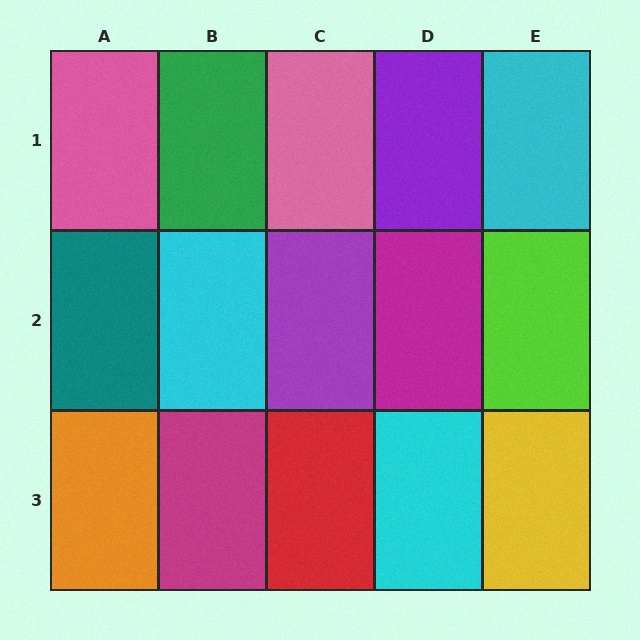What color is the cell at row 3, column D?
Cyan.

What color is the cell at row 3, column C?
Red.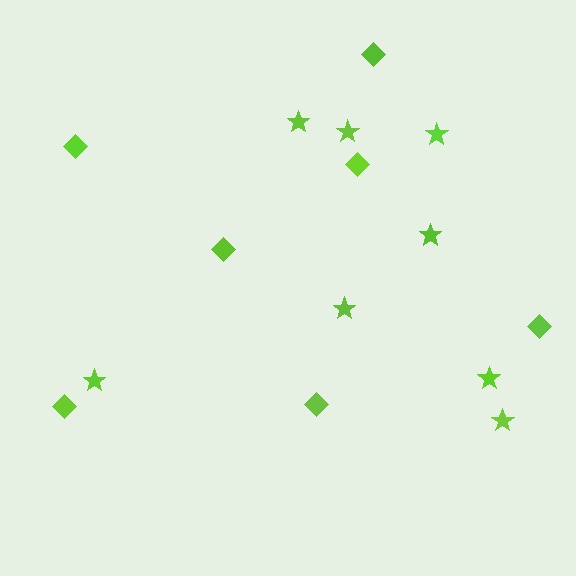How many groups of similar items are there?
There are 2 groups: one group of diamonds (7) and one group of stars (8).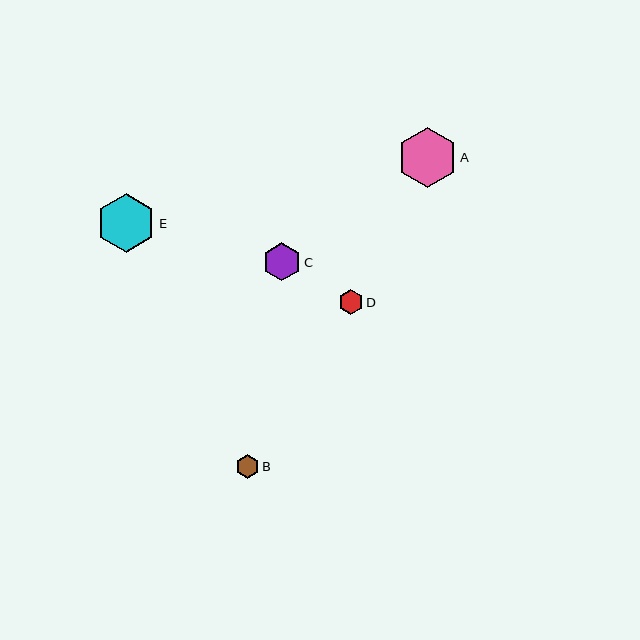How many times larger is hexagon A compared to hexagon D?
Hexagon A is approximately 2.4 times the size of hexagon D.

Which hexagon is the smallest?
Hexagon B is the smallest with a size of approximately 24 pixels.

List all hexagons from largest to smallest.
From largest to smallest: A, E, C, D, B.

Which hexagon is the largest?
Hexagon A is the largest with a size of approximately 60 pixels.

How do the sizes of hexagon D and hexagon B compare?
Hexagon D and hexagon B are approximately the same size.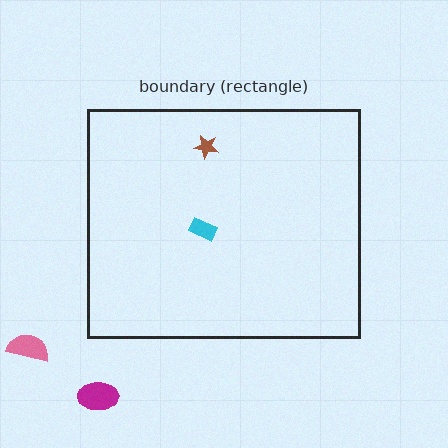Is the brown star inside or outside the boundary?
Inside.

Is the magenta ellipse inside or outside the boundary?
Outside.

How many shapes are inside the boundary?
2 inside, 2 outside.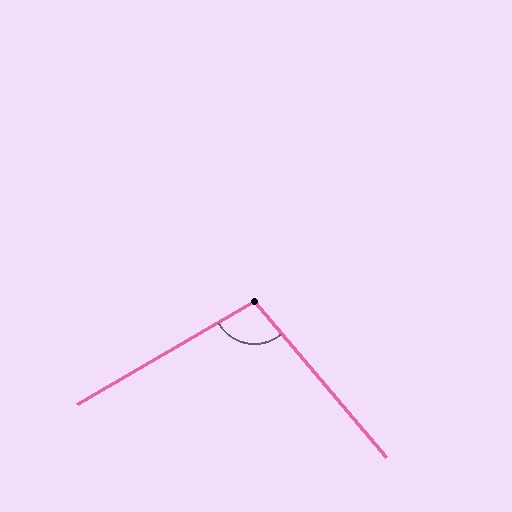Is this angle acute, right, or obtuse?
It is obtuse.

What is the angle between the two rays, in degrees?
Approximately 100 degrees.